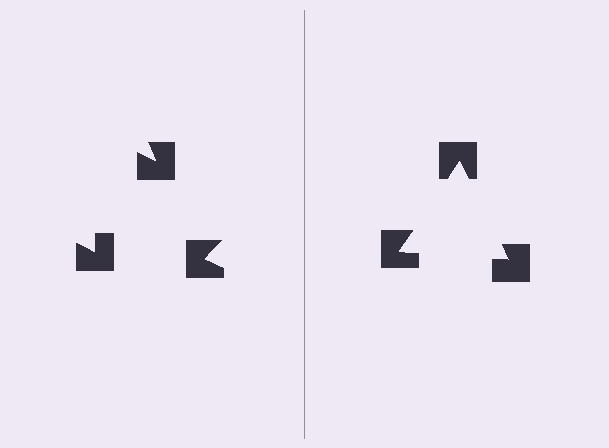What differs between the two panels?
The notched squares are positioned identically on both sides; only the wedge orientations differ. On the right they align to a triangle; on the left they are misaligned.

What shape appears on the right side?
An illusory triangle.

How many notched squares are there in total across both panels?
6 — 3 on each side.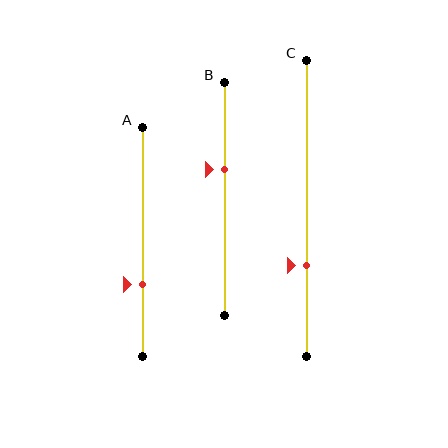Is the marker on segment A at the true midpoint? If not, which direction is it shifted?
No, the marker on segment A is shifted downward by about 18% of the segment length.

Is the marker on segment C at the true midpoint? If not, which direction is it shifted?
No, the marker on segment C is shifted downward by about 19% of the segment length.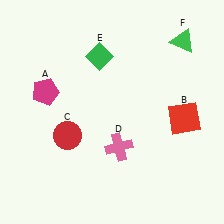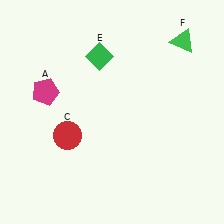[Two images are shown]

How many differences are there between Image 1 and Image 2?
There are 2 differences between the two images.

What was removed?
The pink cross (D), the red square (B) were removed in Image 2.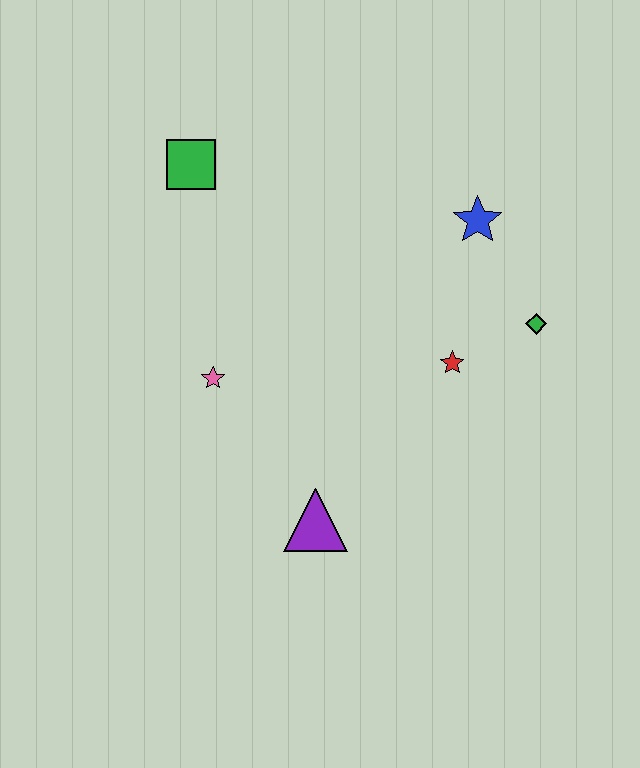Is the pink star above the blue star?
No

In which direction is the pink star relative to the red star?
The pink star is to the left of the red star.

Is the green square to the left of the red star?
Yes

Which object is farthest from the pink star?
The green diamond is farthest from the pink star.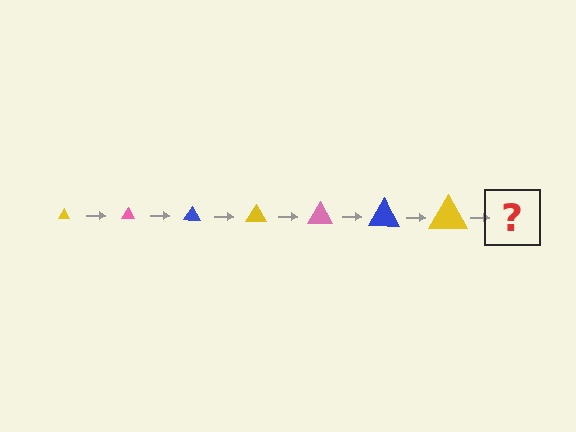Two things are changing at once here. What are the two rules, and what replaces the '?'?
The two rules are that the triangle grows larger each step and the color cycles through yellow, pink, and blue. The '?' should be a pink triangle, larger than the previous one.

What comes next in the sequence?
The next element should be a pink triangle, larger than the previous one.